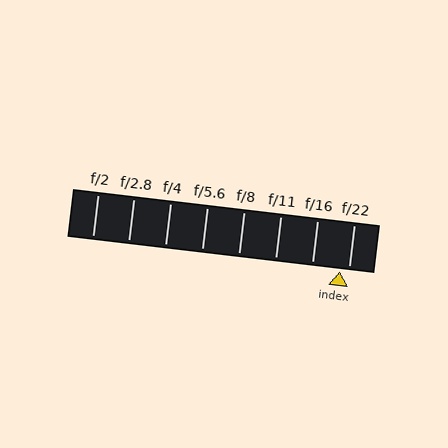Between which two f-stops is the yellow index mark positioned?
The index mark is between f/16 and f/22.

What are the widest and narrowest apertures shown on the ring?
The widest aperture shown is f/2 and the narrowest is f/22.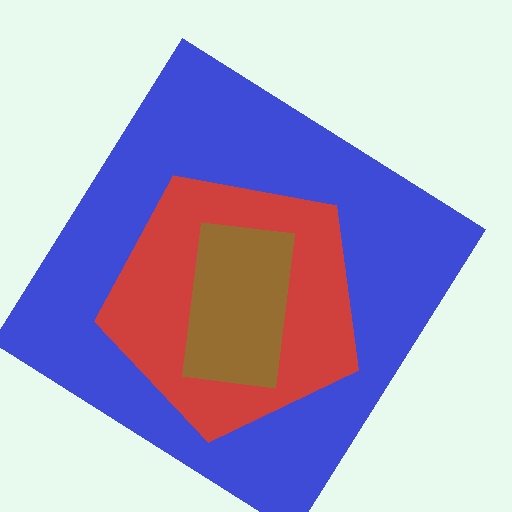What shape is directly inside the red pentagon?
The brown rectangle.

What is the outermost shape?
The blue diamond.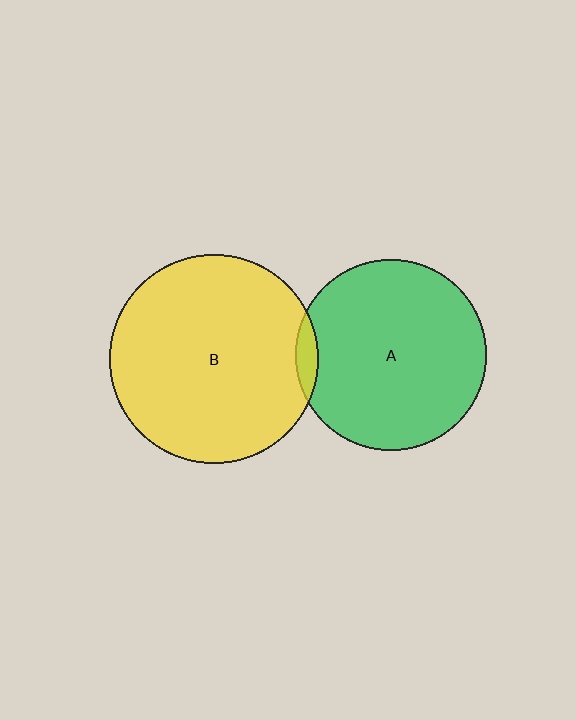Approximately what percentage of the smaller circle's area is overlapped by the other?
Approximately 5%.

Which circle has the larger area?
Circle B (yellow).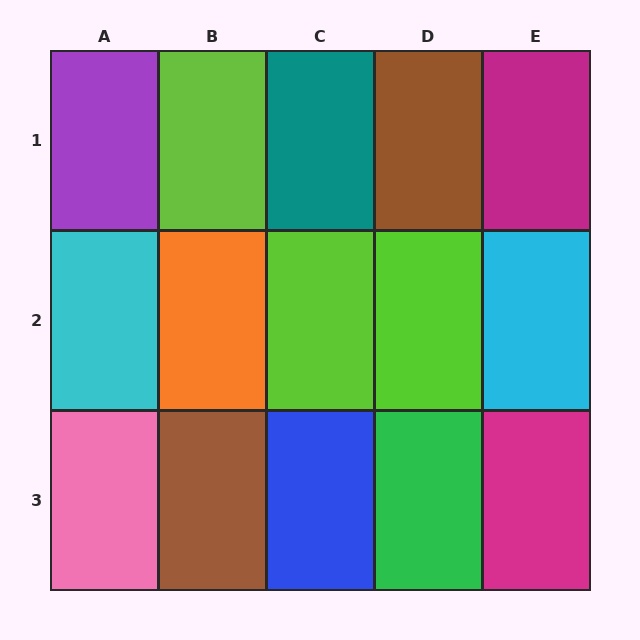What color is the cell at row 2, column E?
Cyan.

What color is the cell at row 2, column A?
Cyan.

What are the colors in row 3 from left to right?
Pink, brown, blue, green, magenta.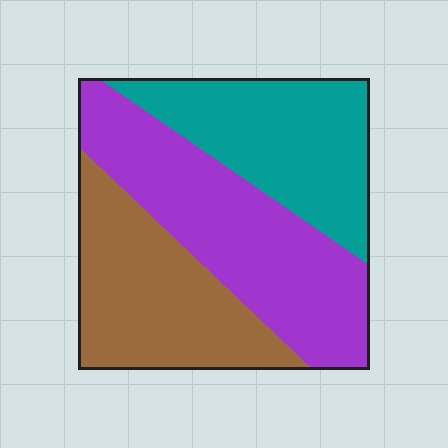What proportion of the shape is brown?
Brown takes up about one third (1/3) of the shape.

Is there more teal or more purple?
Purple.